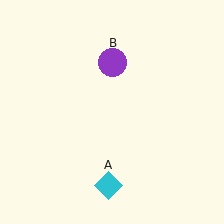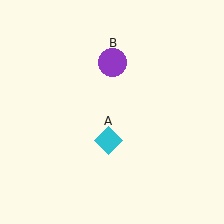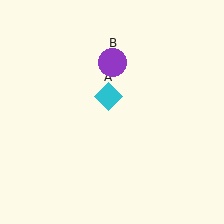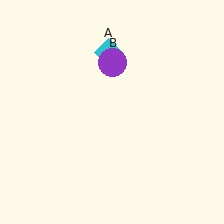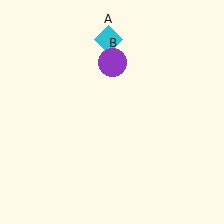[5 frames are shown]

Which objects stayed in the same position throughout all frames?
Purple circle (object B) remained stationary.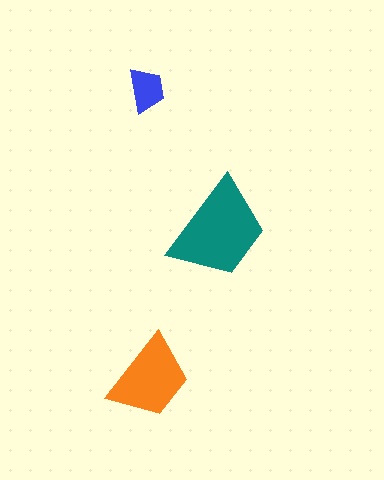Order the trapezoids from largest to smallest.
the teal one, the orange one, the blue one.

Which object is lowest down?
The orange trapezoid is bottommost.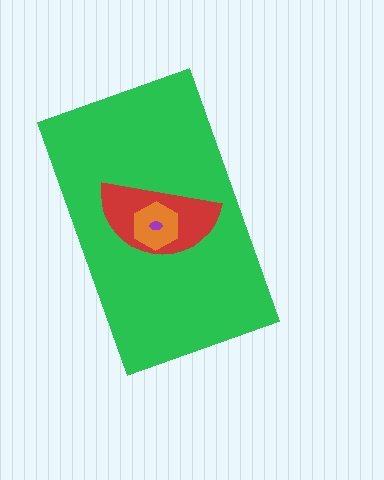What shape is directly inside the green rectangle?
The red semicircle.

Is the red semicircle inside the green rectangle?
Yes.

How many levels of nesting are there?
4.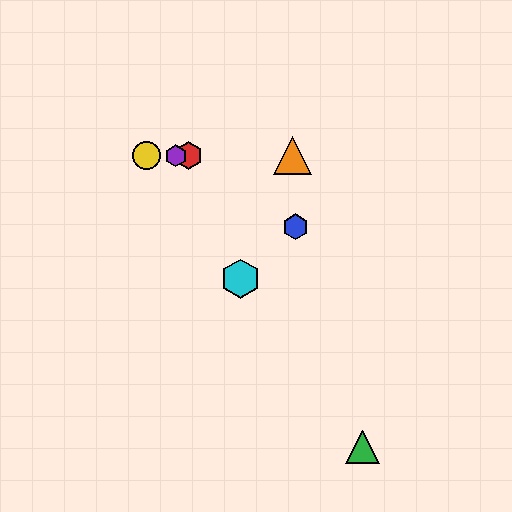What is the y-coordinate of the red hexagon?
The red hexagon is at y≈156.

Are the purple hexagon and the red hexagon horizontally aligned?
Yes, both are at y≈156.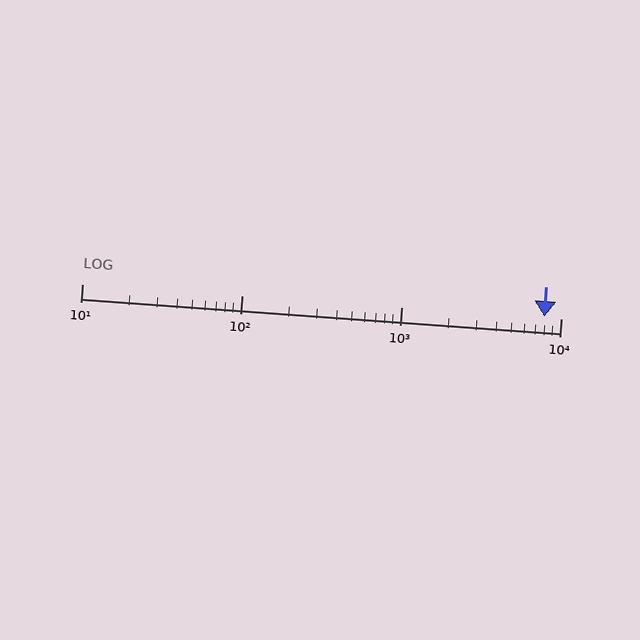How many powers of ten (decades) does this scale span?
The scale spans 3 decades, from 10 to 10000.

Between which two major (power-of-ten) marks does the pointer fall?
The pointer is between 1000 and 10000.